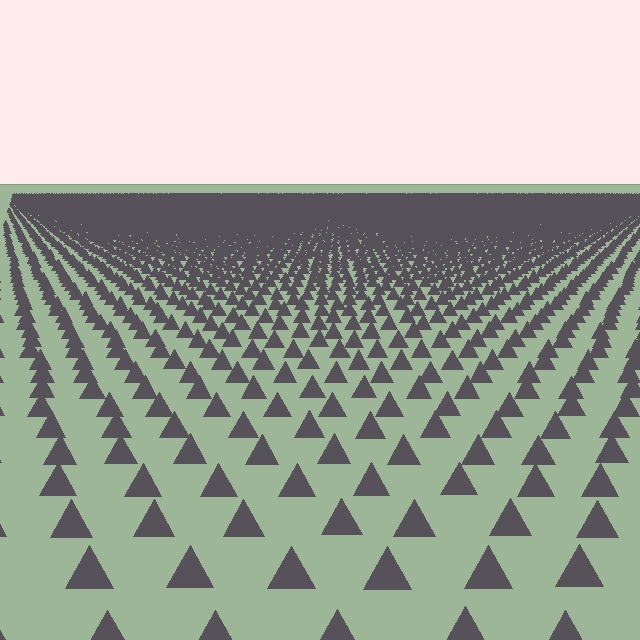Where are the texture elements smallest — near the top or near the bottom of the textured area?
Near the top.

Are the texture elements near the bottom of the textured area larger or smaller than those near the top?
Larger. Near the bottom, elements are closer to the viewer and appear at a bigger on-screen size.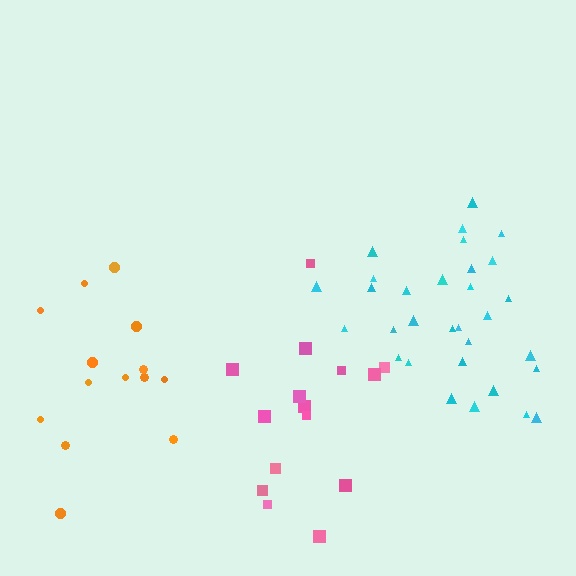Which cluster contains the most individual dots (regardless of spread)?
Cyan (31).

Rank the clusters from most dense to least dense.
cyan, pink, orange.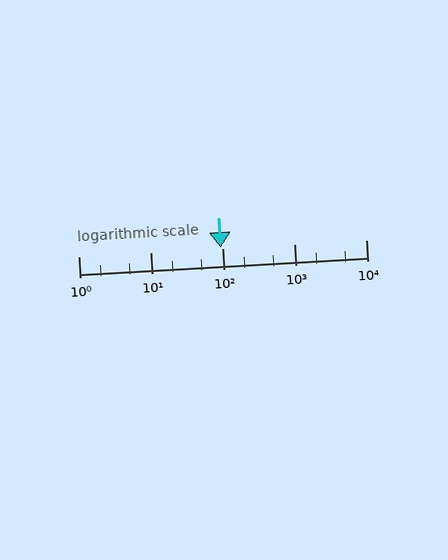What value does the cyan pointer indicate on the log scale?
The pointer indicates approximately 96.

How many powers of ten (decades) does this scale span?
The scale spans 4 decades, from 1 to 10000.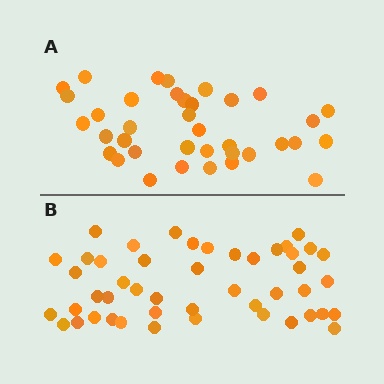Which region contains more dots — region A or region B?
Region B (the bottom region) has more dots.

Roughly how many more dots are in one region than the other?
Region B has roughly 10 or so more dots than region A.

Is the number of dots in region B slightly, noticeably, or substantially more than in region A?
Region B has noticeably more, but not dramatically so. The ratio is roughly 1.3 to 1.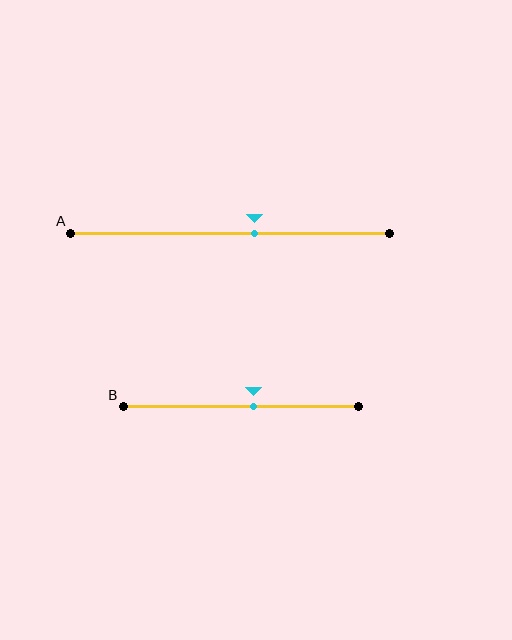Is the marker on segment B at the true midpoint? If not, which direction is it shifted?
No, the marker on segment B is shifted to the right by about 6% of the segment length.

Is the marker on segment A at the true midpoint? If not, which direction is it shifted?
No, the marker on segment A is shifted to the right by about 8% of the segment length.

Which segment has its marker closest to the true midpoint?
Segment B has its marker closest to the true midpoint.